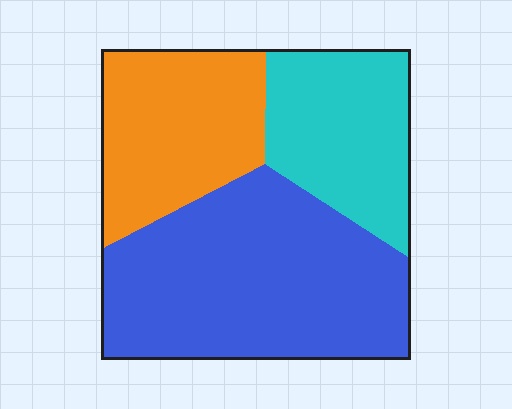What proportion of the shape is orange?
Orange takes up about one quarter (1/4) of the shape.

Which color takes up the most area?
Blue, at roughly 50%.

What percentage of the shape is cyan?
Cyan takes up about one quarter (1/4) of the shape.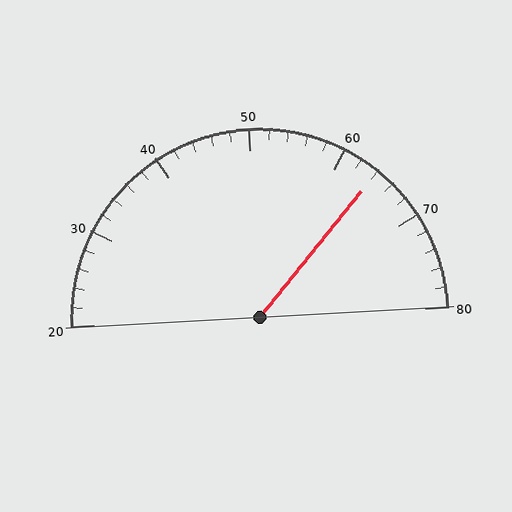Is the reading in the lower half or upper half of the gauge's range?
The reading is in the upper half of the range (20 to 80).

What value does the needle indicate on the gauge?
The needle indicates approximately 64.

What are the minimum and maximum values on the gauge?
The gauge ranges from 20 to 80.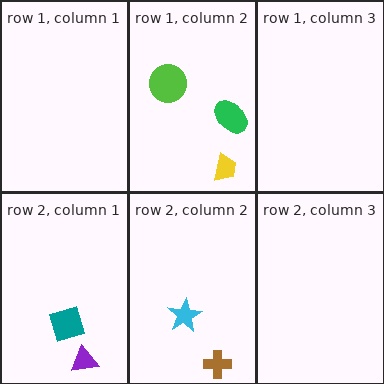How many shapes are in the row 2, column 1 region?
2.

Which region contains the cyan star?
The row 2, column 2 region.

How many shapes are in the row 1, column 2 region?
3.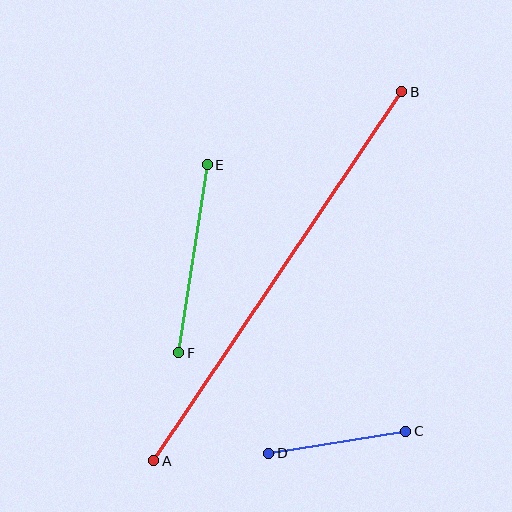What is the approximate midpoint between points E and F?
The midpoint is at approximately (193, 259) pixels.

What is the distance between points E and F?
The distance is approximately 190 pixels.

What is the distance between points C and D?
The distance is approximately 139 pixels.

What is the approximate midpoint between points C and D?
The midpoint is at approximately (337, 442) pixels.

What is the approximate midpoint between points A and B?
The midpoint is at approximately (278, 276) pixels.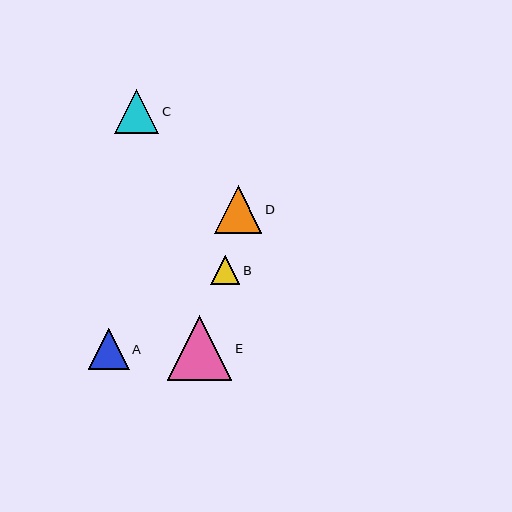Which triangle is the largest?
Triangle E is the largest with a size of approximately 64 pixels.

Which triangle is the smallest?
Triangle B is the smallest with a size of approximately 29 pixels.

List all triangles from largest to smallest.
From largest to smallest: E, D, C, A, B.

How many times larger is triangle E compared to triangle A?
Triangle E is approximately 1.6 times the size of triangle A.